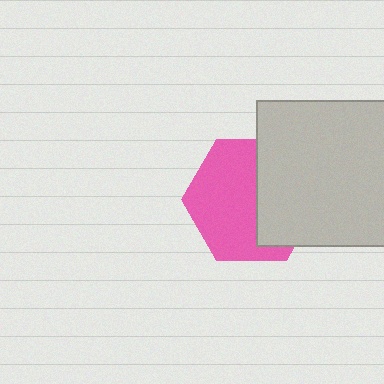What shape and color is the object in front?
The object in front is a light gray square.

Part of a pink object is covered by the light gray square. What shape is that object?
It is a hexagon.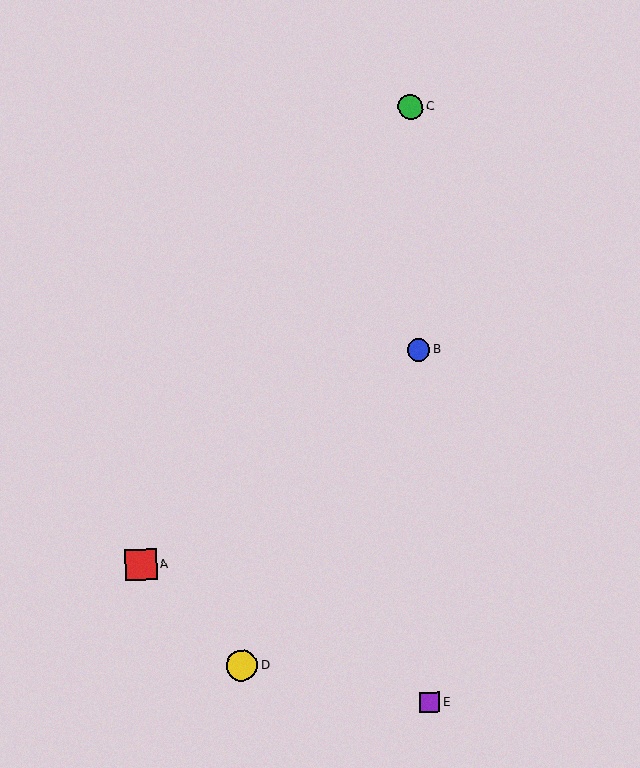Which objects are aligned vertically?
Objects B, C, E are aligned vertically.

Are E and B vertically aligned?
Yes, both are at x≈429.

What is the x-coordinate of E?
Object E is at x≈429.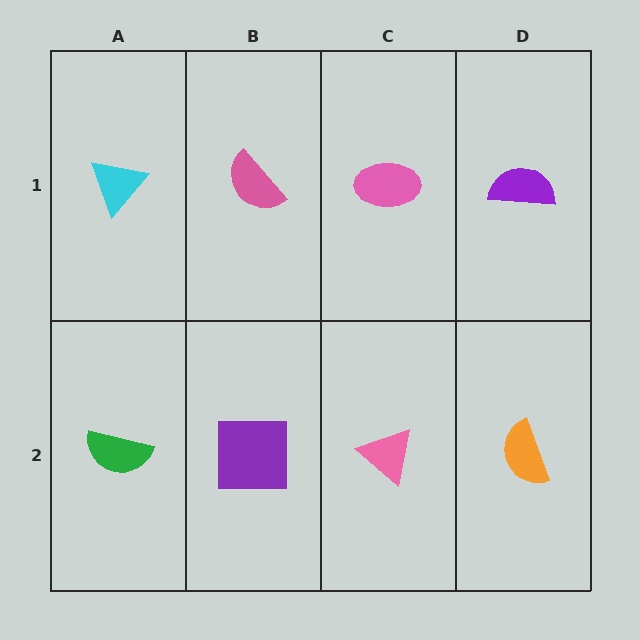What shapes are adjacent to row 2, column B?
A pink semicircle (row 1, column B), a green semicircle (row 2, column A), a pink triangle (row 2, column C).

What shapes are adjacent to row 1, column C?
A pink triangle (row 2, column C), a pink semicircle (row 1, column B), a purple semicircle (row 1, column D).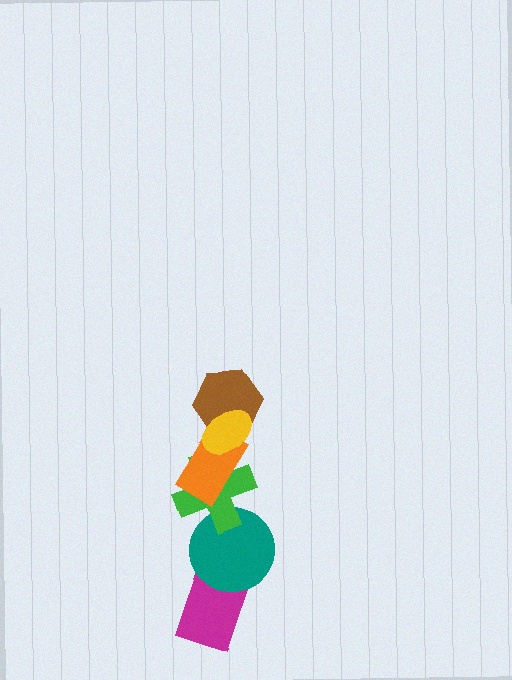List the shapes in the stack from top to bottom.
From top to bottom: the yellow ellipse, the brown hexagon, the orange rectangle, the green cross, the teal circle, the magenta rectangle.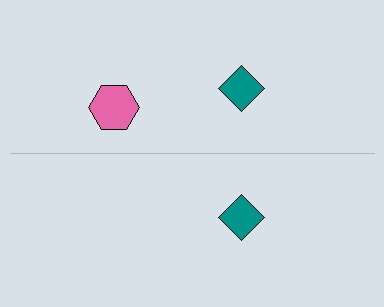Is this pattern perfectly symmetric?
No, the pattern is not perfectly symmetric. A pink hexagon is missing from the bottom side.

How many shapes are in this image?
There are 3 shapes in this image.